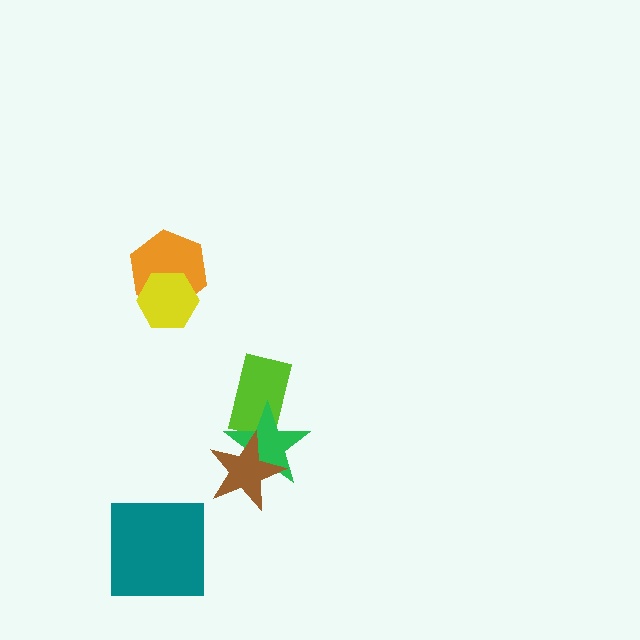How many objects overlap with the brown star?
1 object overlaps with the brown star.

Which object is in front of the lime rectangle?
The green star is in front of the lime rectangle.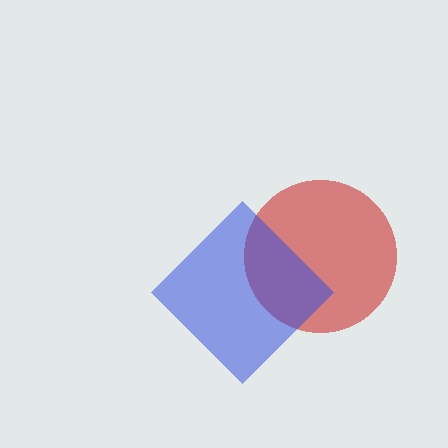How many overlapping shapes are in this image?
There are 2 overlapping shapes in the image.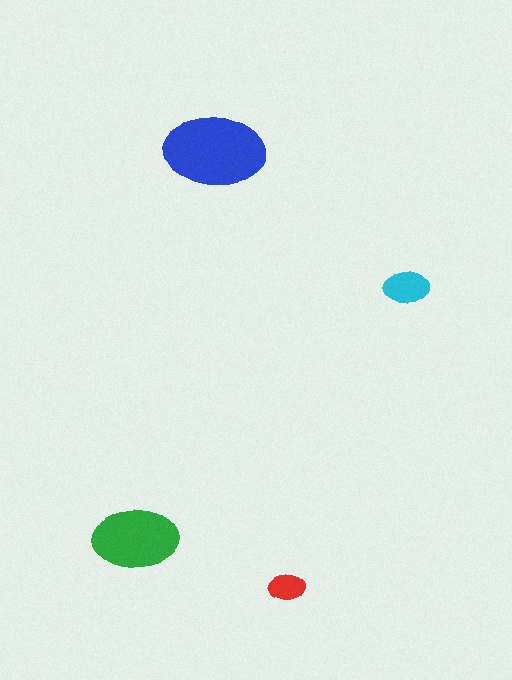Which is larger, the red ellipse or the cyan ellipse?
The cyan one.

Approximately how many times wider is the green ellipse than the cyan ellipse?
About 2 times wider.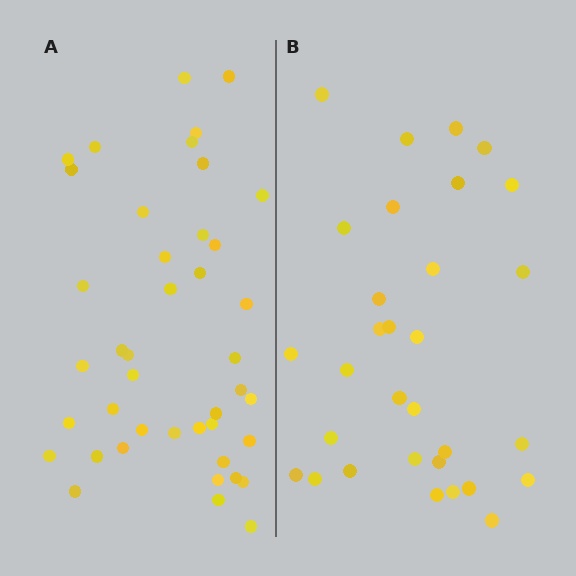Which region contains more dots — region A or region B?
Region A (the left region) has more dots.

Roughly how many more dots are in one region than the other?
Region A has roughly 12 or so more dots than region B.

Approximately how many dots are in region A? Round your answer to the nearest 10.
About 40 dots. (The exact count is 42, which rounds to 40.)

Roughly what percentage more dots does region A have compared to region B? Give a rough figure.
About 35% more.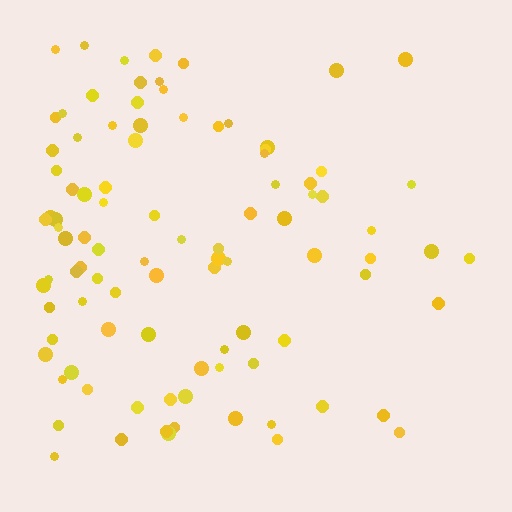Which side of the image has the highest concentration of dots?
The left.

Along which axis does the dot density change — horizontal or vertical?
Horizontal.